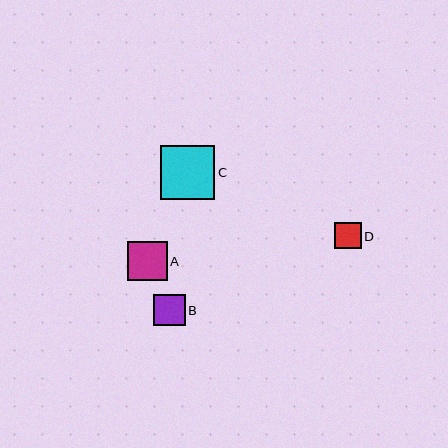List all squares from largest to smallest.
From largest to smallest: C, A, B, D.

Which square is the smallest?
Square D is the smallest with a size of approximately 27 pixels.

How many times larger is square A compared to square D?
Square A is approximately 1.5 times the size of square D.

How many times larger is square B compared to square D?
Square B is approximately 1.2 times the size of square D.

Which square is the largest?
Square C is the largest with a size of approximately 54 pixels.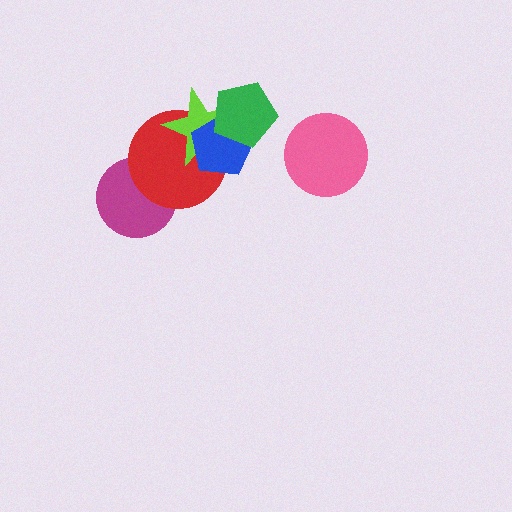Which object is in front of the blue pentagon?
The green pentagon is in front of the blue pentagon.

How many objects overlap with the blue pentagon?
3 objects overlap with the blue pentagon.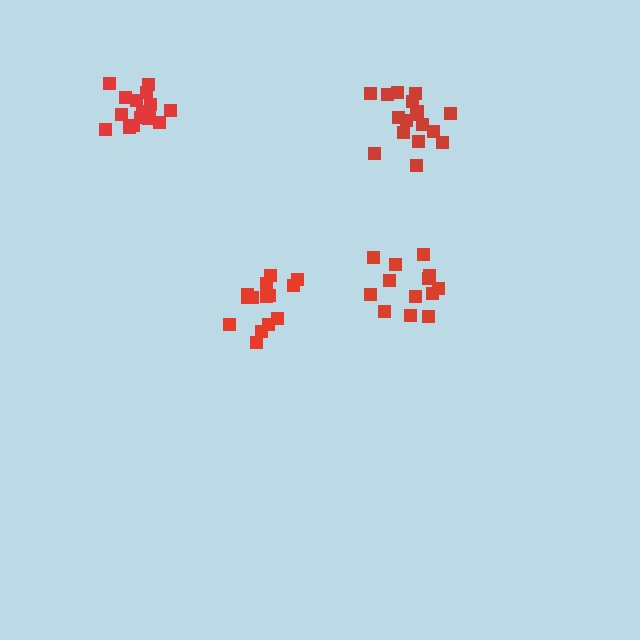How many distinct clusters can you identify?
There are 4 distinct clusters.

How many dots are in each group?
Group 1: 13 dots, Group 2: 16 dots, Group 3: 14 dots, Group 4: 17 dots (60 total).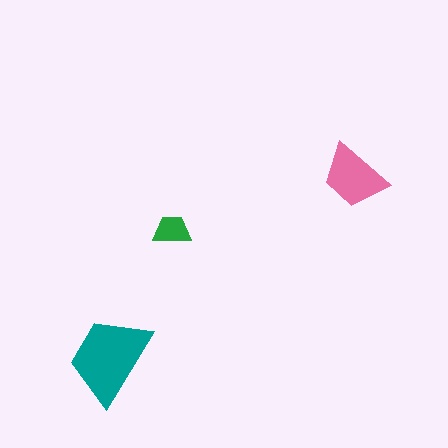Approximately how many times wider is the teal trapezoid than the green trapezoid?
About 2.5 times wider.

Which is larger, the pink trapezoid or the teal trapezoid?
The teal one.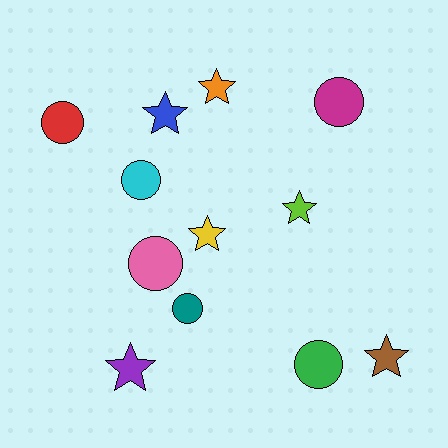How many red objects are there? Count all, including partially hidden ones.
There is 1 red object.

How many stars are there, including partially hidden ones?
There are 6 stars.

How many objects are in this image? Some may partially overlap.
There are 12 objects.